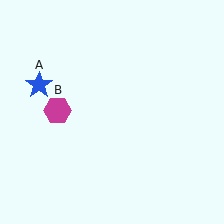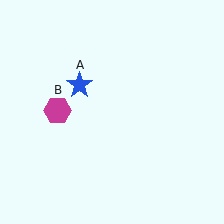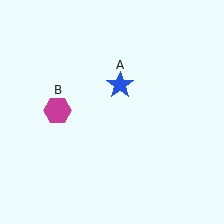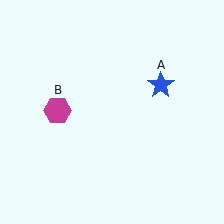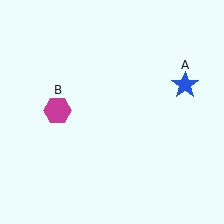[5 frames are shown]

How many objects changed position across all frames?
1 object changed position: blue star (object A).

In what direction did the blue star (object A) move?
The blue star (object A) moved right.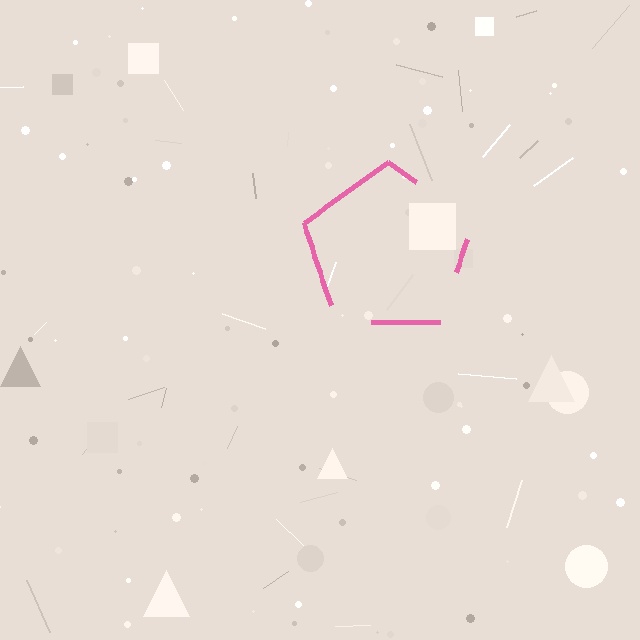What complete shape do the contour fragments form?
The contour fragments form a pentagon.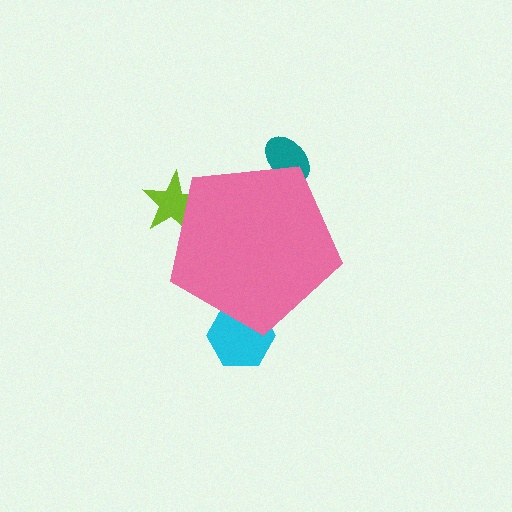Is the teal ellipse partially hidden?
Yes, the teal ellipse is partially hidden behind the pink pentagon.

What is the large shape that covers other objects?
A pink pentagon.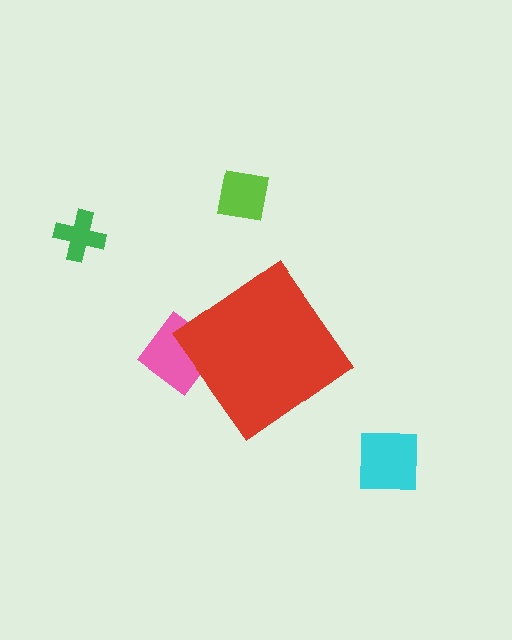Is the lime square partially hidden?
No, the lime square is fully visible.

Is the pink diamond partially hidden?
Yes, the pink diamond is partially hidden behind the red diamond.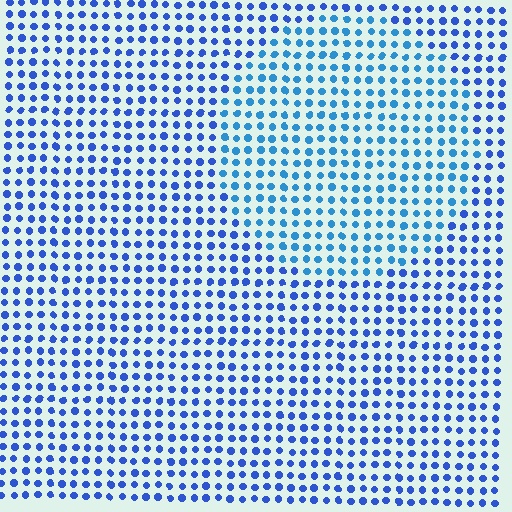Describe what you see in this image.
The image is filled with small blue elements in a uniform arrangement. A circle-shaped region is visible where the elements are tinted to a slightly different hue, forming a subtle color boundary.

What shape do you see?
I see a circle.